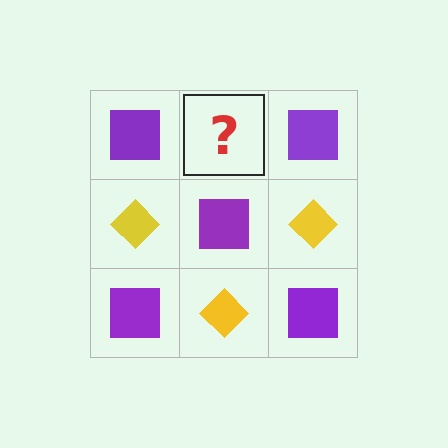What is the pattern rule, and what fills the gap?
The rule is that it alternates purple square and yellow diamond in a checkerboard pattern. The gap should be filled with a yellow diamond.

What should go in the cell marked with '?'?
The missing cell should contain a yellow diamond.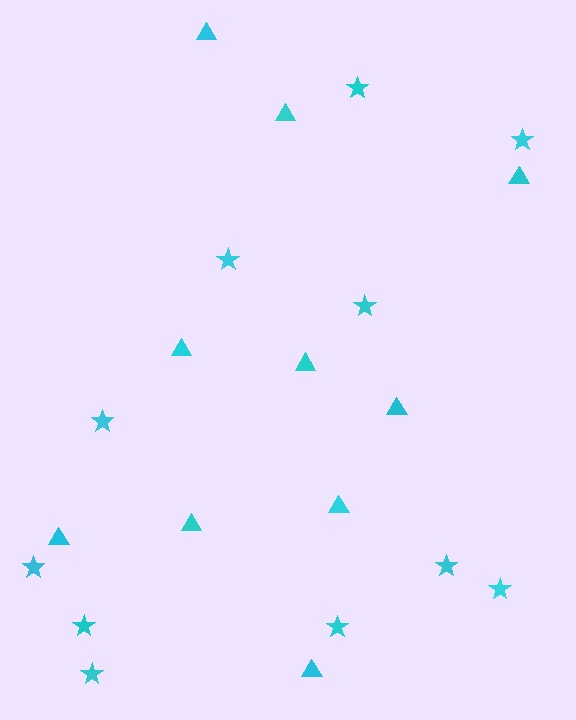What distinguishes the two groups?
There are 2 groups: one group of triangles (10) and one group of stars (11).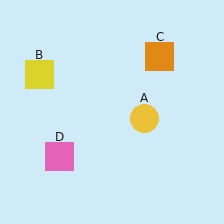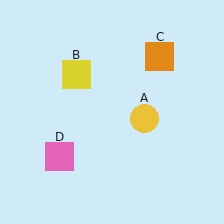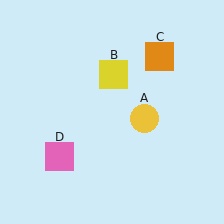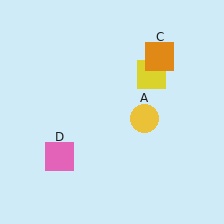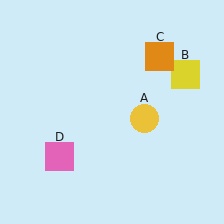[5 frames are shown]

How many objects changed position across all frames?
1 object changed position: yellow square (object B).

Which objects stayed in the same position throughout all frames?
Yellow circle (object A) and orange square (object C) and pink square (object D) remained stationary.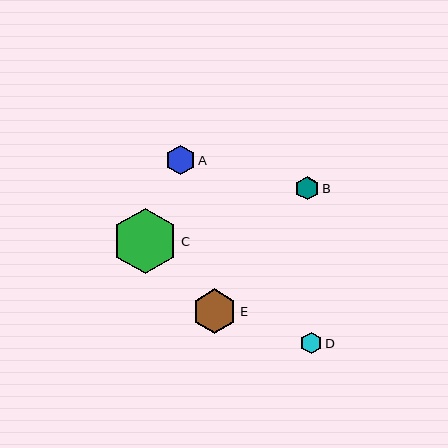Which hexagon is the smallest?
Hexagon D is the smallest with a size of approximately 22 pixels.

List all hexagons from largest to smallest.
From largest to smallest: C, E, A, B, D.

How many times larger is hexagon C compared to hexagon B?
Hexagon C is approximately 2.8 times the size of hexagon B.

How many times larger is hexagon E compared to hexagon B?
Hexagon E is approximately 1.9 times the size of hexagon B.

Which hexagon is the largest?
Hexagon C is the largest with a size of approximately 65 pixels.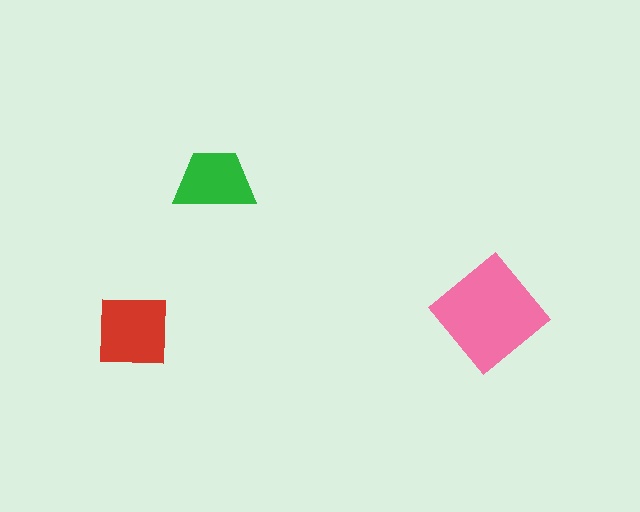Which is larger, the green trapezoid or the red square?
The red square.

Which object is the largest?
The pink diamond.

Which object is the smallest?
The green trapezoid.